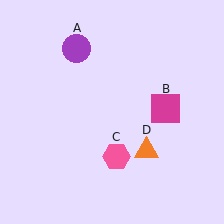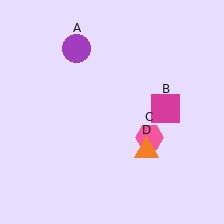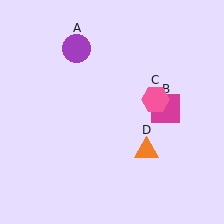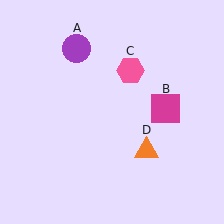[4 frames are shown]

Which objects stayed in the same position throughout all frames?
Purple circle (object A) and magenta square (object B) and orange triangle (object D) remained stationary.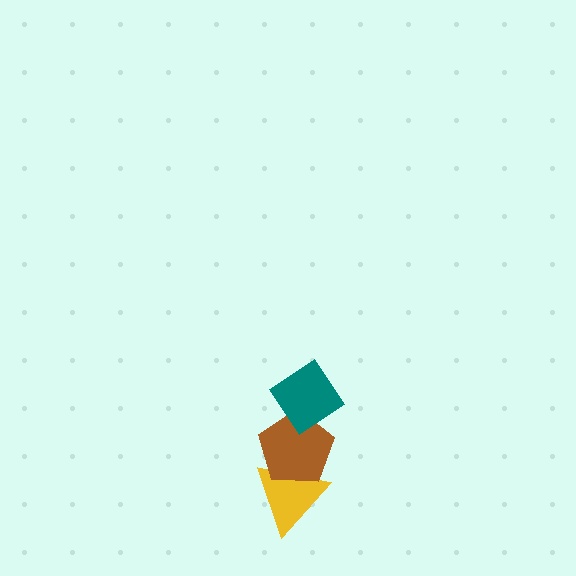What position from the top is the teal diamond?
The teal diamond is 1st from the top.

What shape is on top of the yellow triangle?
The brown pentagon is on top of the yellow triangle.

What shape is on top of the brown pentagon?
The teal diamond is on top of the brown pentagon.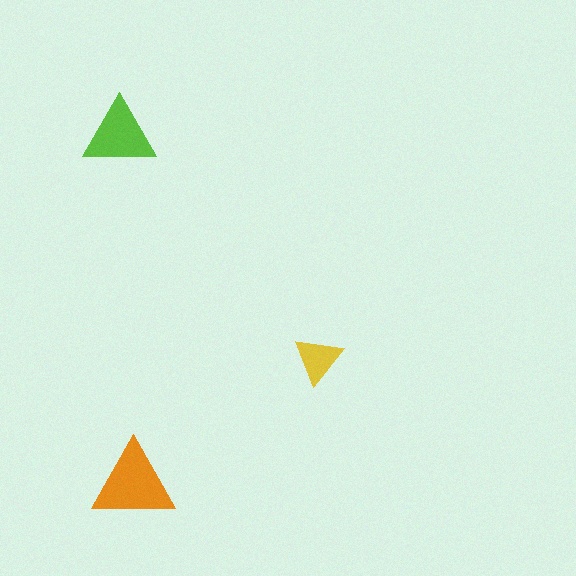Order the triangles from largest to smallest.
the orange one, the lime one, the yellow one.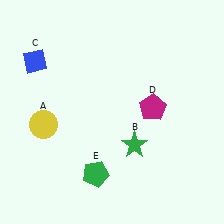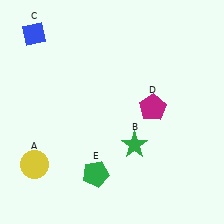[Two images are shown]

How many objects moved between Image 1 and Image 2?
2 objects moved between the two images.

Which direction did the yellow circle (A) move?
The yellow circle (A) moved down.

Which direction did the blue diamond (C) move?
The blue diamond (C) moved up.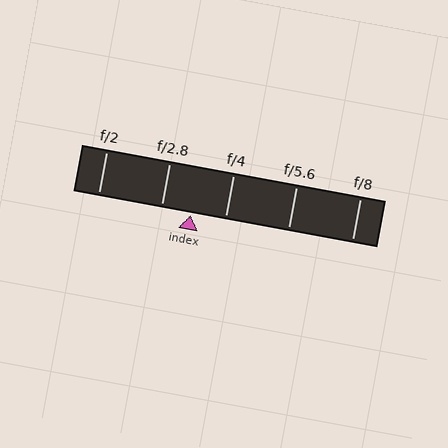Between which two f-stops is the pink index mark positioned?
The index mark is between f/2.8 and f/4.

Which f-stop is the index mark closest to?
The index mark is closest to f/2.8.